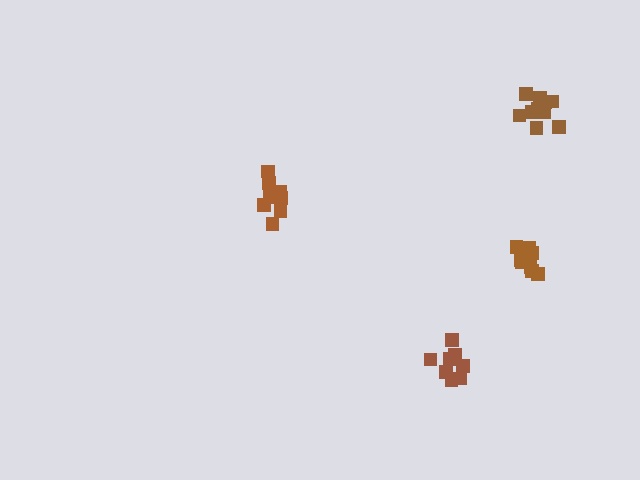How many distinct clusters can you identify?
There are 4 distinct clusters.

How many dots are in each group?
Group 1: 8 dots, Group 2: 9 dots, Group 3: 11 dots, Group 4: 9 dots (37 total).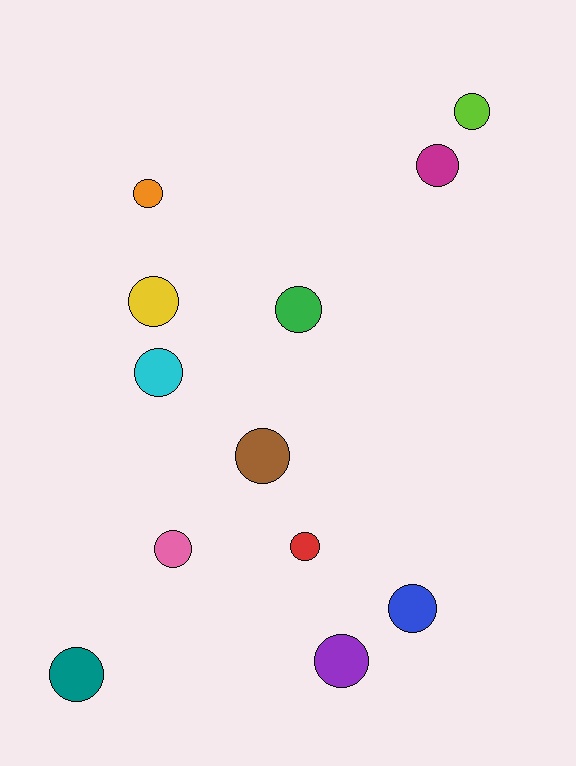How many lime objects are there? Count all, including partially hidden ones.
There is 1 lime object.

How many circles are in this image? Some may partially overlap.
There are 12 circles.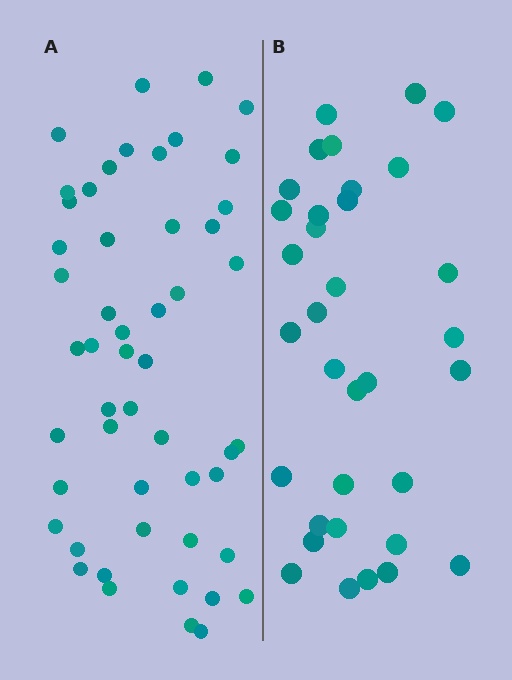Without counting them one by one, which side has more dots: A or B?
Region A (the left region) has more dots.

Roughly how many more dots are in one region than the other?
Region A has approximately 15 more dots than region B.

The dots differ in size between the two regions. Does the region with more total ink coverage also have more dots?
No. Region B has more total ink coverage because its dots are larger, but region A actually contains more individual dots. Total area can be misleading — the number of items is what matters here.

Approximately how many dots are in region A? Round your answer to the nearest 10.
About 50 dots. (The exact count is 51, which rounds to 50.)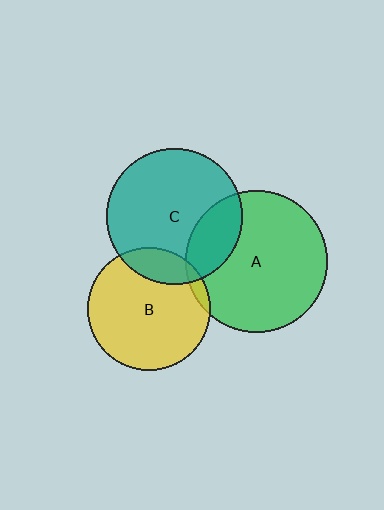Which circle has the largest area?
Circle A (green).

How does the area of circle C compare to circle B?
Approximately 1.2 times.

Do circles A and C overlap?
Yes.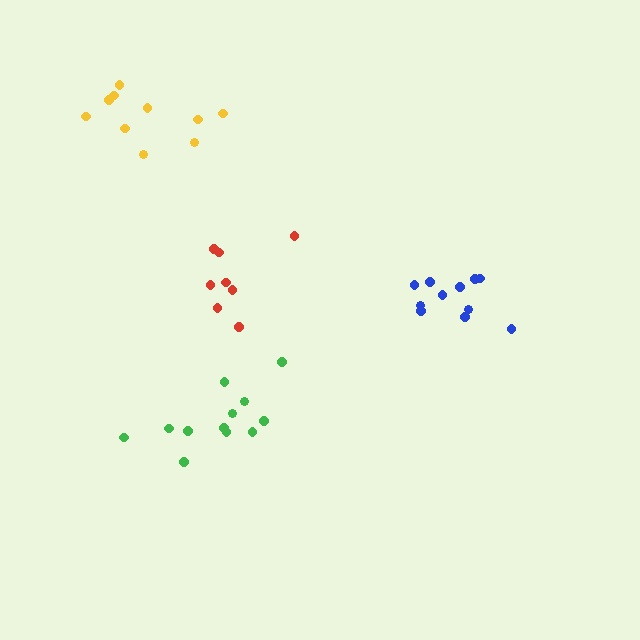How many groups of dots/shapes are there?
There are 4 groups.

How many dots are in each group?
Group 1: 11 dots, Group 2: 12 dots, Group 3: 10 dots, Group 4: 8 dots (41 total).